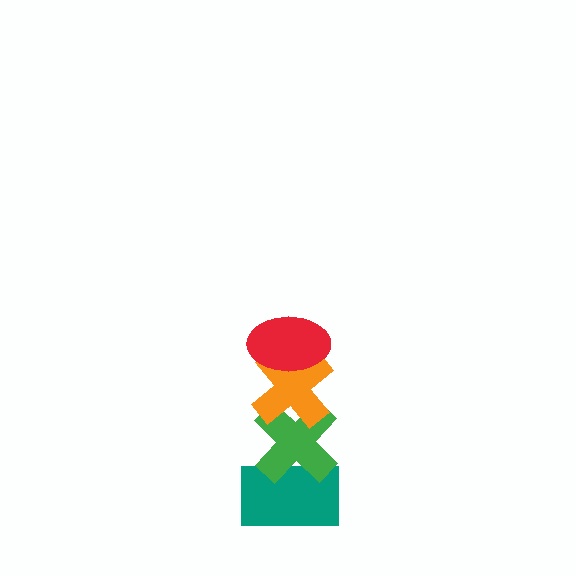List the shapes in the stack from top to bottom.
From top to bottom: the red ellipse, the orange cross, the green cross, the teal rectangle.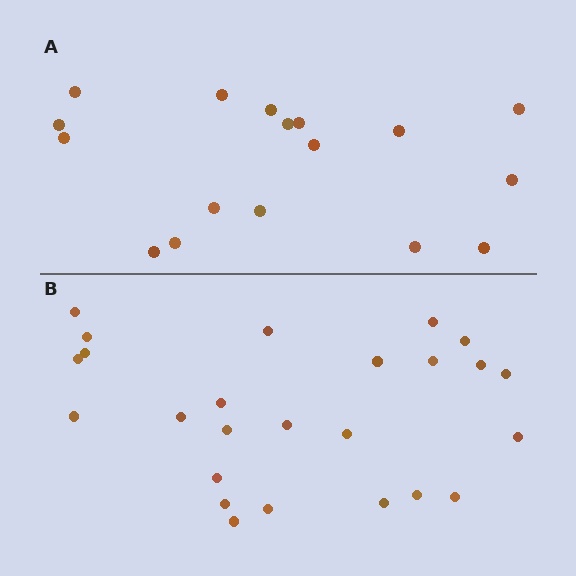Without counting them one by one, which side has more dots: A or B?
Region B (the bottom region) has more dots.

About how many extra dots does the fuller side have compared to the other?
Region B has roughly 8 or so more dots than region A.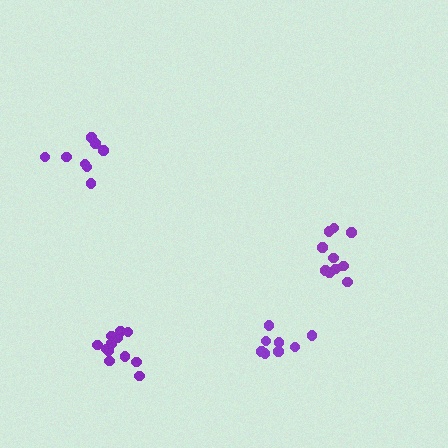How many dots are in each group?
Group 1: 10 dots, Group 2: 8 dots, Group 3: 12 dots, Group 4: 8 dots (38 total).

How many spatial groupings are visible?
There are 4 spatial groupings.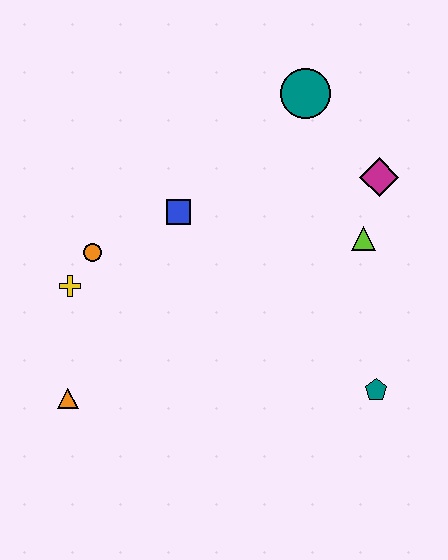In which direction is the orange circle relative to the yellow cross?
The orange circle is above the yellow cross.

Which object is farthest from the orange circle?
The teal pentagon is farthest from the orange circle.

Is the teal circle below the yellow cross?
No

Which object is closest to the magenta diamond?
The lime triangle is closest to the magenta diamond.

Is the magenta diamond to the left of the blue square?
No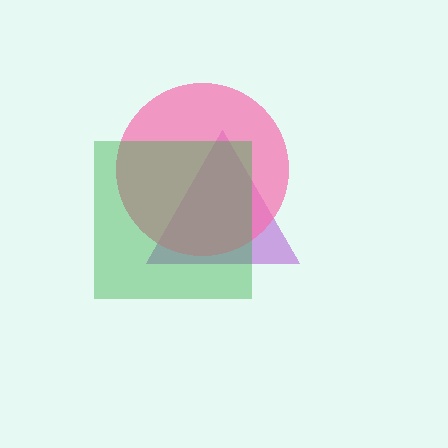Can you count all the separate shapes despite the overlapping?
Yes, there are 3 separate shapes.